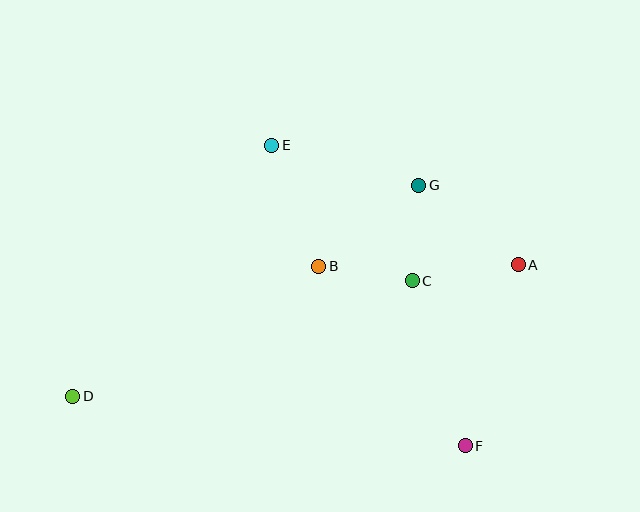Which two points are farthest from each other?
Points A and D are farthest from each other.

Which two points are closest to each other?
Points B and C are closest to each other.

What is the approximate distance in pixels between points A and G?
The distance between A and G is approximately 127 pixels.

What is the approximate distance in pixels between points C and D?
The distance between C and D is approximately 358 pixels.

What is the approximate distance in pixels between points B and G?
The distance between B and G is approximately 129 pixels.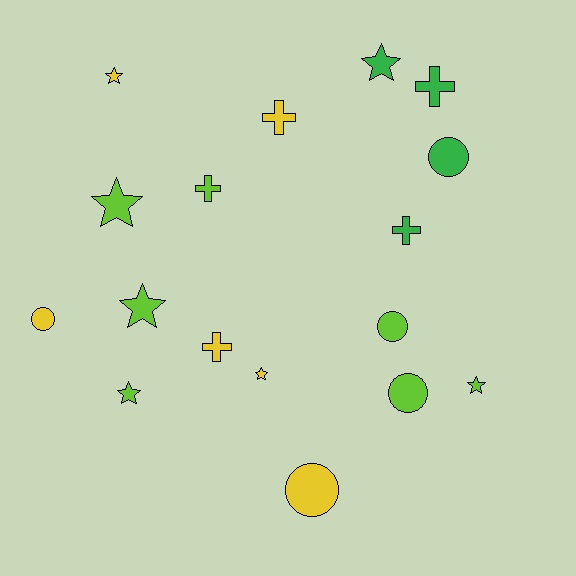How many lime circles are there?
There are 2 lime circles.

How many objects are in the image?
There are 17 objects.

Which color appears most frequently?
Lime, with 7 objects.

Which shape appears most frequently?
Star, with 7 objects.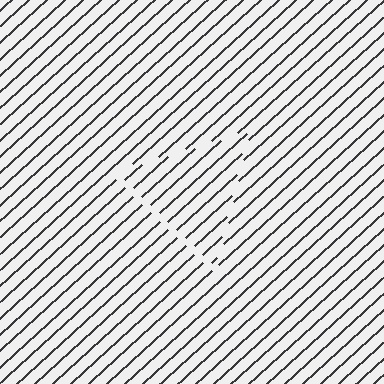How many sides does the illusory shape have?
3 sides — the line-ends trace a triangle.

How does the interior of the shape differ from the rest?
The interior of the shape contains the same grating, shifted by half a period — the contour is defined by the phase discontinuity where line-ends from the inner and outer gratings abut.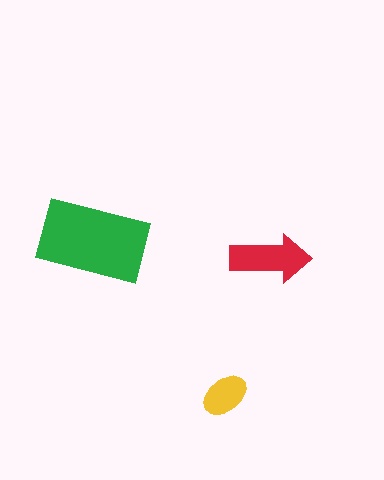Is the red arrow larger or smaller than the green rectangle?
Smaller.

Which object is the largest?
The green rectangle.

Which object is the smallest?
The yellow ellipse.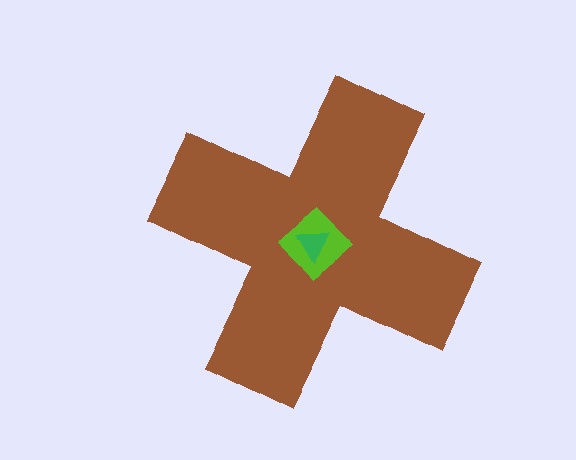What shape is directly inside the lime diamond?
The green triangle.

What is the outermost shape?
The brown cross.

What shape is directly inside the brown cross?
The lime diamond.